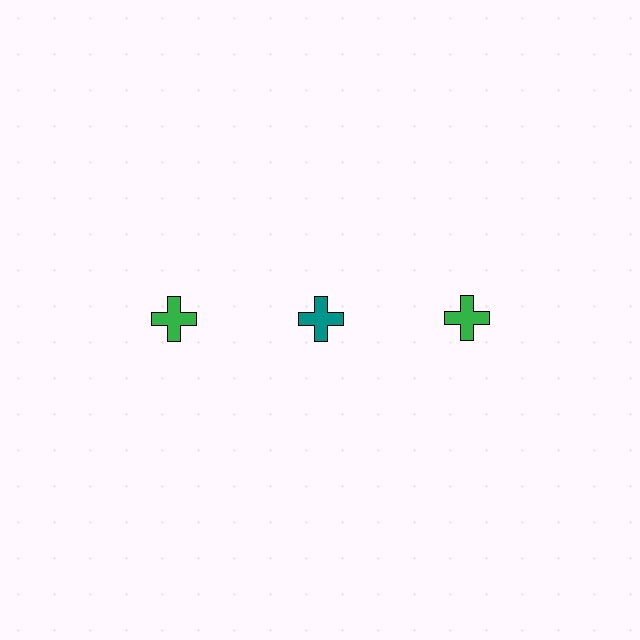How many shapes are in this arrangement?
There are 3 shapes arranged in a grid pattern.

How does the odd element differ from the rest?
It has a different color: teal instead of green.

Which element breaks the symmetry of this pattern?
The teal cross in the top row, second from left column breaks the symmetry. All other shapes are green crosses.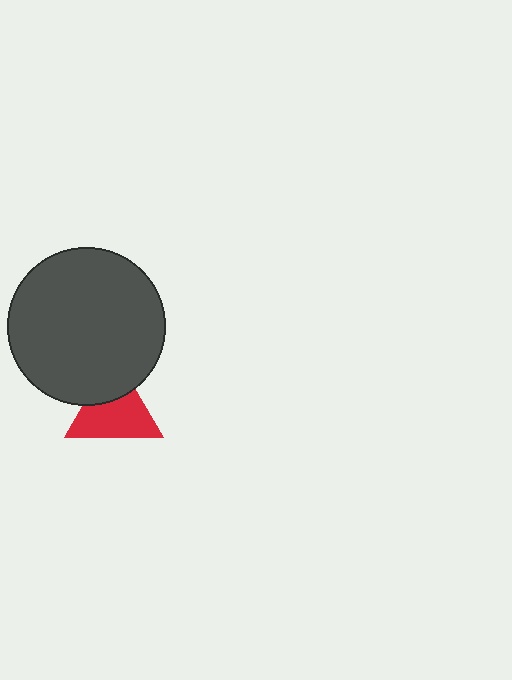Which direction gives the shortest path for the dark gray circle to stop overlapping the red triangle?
Moving up gives the shortest separation.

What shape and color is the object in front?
The object in front is a dark gray circle.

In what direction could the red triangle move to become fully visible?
The red triangle could move down. That would shift it out from behind the dark gray circle entirely.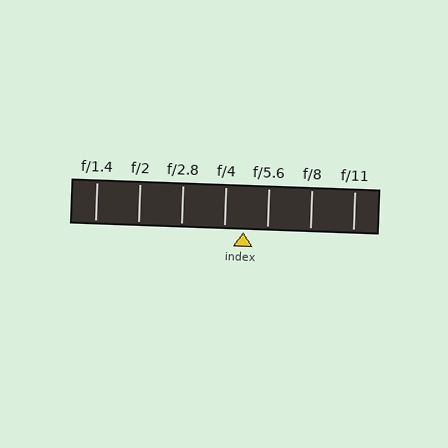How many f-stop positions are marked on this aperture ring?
There are 7 f-stop positions marked.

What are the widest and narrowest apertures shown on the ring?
The widest aperture shown is f/1.4 and the narrowest is f/11.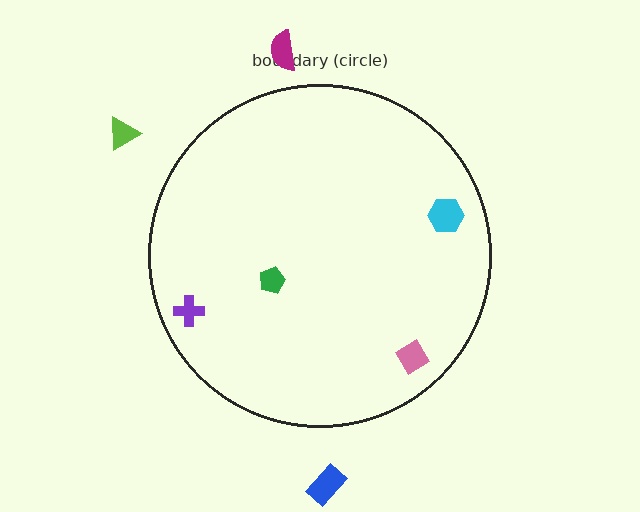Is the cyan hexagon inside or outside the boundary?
Inside.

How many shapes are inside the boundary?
4 inside, 3 outside.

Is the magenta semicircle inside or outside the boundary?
Outside.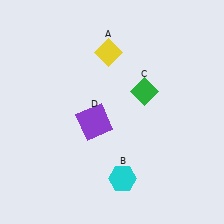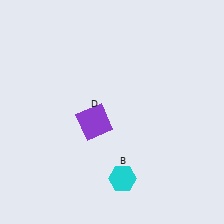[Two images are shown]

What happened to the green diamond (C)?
The green diamond (C) was removed in Image 2. It was in the top-right area of Image 1.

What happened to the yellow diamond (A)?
The yellow diamond (A) was removed in Image 2. It was in the top-left area of Image 1.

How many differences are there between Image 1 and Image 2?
There are 2 differences between the two images.